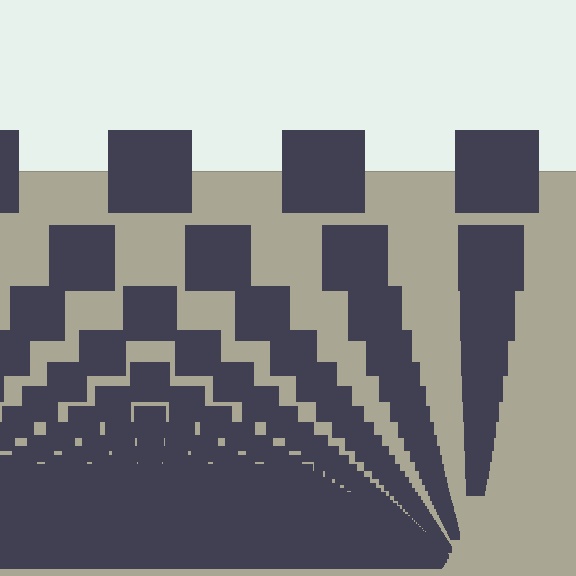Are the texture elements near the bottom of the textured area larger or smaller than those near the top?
Smaller. The gradient is inverted — elements near the bottom are smaller and denser.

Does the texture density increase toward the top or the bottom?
Density increases toward the bottom.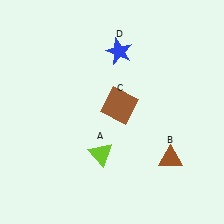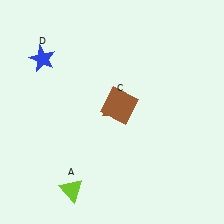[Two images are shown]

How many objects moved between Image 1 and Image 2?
3 objects moved between the two images.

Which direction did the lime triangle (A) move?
The lime triangle (A) moved down.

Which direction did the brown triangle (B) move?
The brown triangle (B) moved left.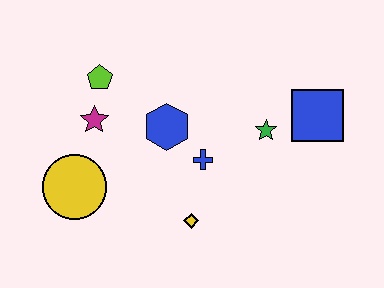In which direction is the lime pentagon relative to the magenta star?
The lime pentagon is above the magenta star.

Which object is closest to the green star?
The blue square is closest to the green star.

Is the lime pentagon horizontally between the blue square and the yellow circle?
Yes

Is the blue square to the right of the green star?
Yes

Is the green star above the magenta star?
No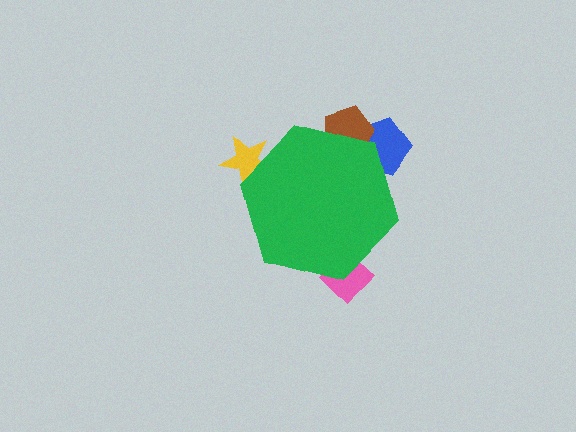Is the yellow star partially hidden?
Yes, the yellow star is partially hidden behind the green hexagon.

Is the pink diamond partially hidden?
Yes, the pink diamond is partially hidden behind the green hexagon.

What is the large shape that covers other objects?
A green hexagon.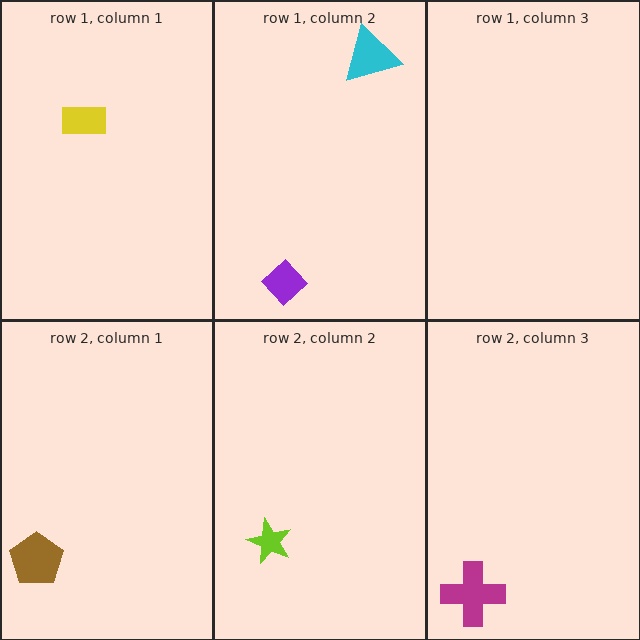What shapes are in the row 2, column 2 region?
The lime star.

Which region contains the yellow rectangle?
The row 1, column 1 region.